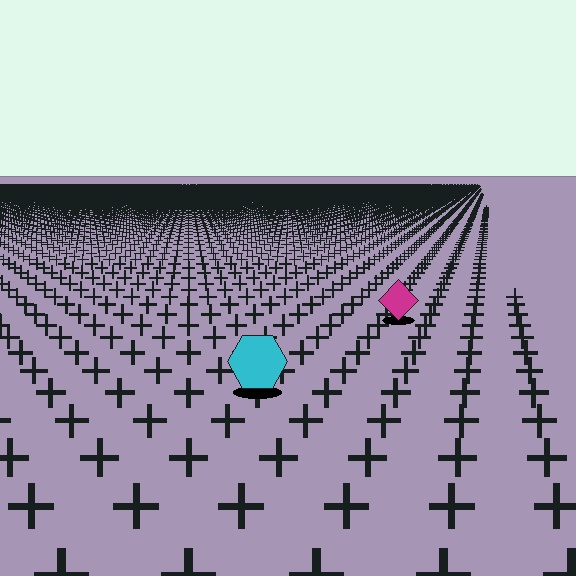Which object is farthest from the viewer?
The magenta diamond is farthest from the viewer. It appears smaller and the ground texture around it is denser.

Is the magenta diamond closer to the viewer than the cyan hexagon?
No. The cyan hexagon is closer — you can tell from the texture gradient: the ground texture is coarser near it.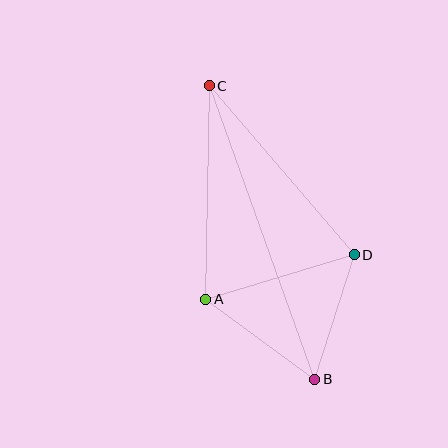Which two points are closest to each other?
Points B and D are closest to each other.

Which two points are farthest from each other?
Points B and C are farthest from each other.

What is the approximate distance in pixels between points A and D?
The distance between A and D is approximately 155 pixels.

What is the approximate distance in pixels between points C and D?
The distance between C and D is approximately 223 pixels.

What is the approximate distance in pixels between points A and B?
The distance between A and B is approximately 135 pixels.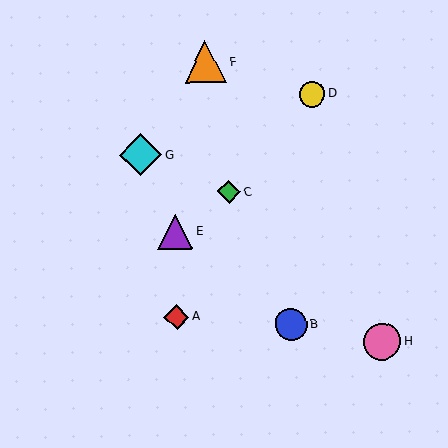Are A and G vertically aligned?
No, A is at x≈177 and G is at x≈141.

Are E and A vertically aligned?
Yes, both are at x≈175.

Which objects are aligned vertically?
Objects A, E are aligned vertically.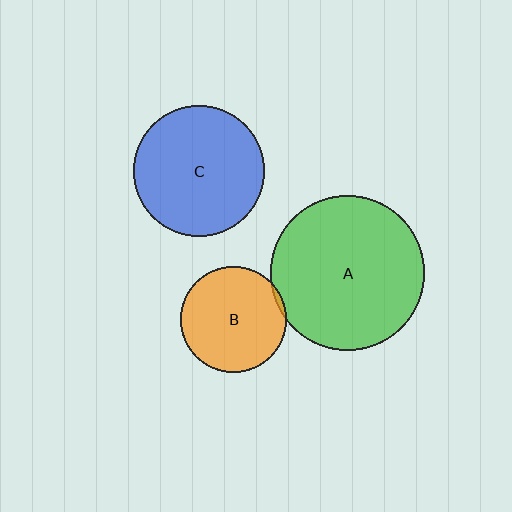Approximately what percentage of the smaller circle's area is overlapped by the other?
Approximately 5%.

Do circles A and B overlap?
Yes.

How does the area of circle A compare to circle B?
Approximately 2.1 times.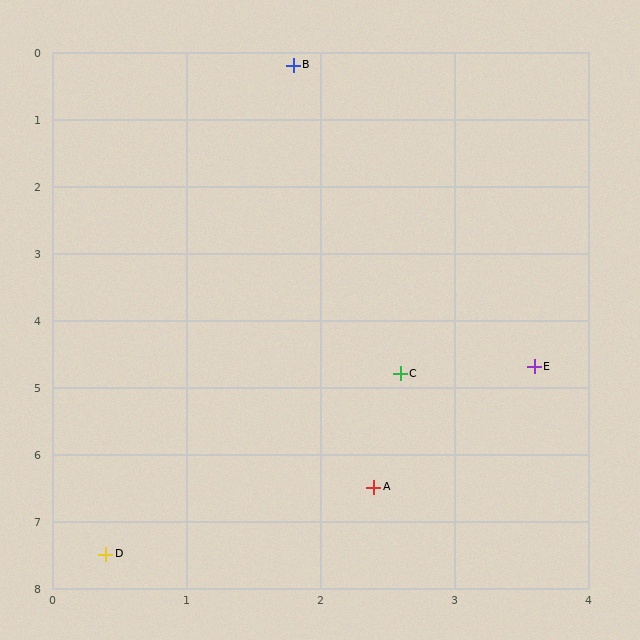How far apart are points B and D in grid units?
Points B and D are about 7.4 grid units apart.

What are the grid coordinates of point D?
Point D is at approximately (0.4, 7.5).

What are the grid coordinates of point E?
Point E is at approximately (3.6, 4.7).